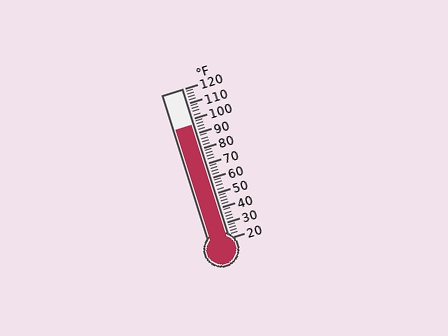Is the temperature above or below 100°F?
The temperature is below 100°F.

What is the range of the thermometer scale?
The thermometer scale ranges from 20°F to 120°F.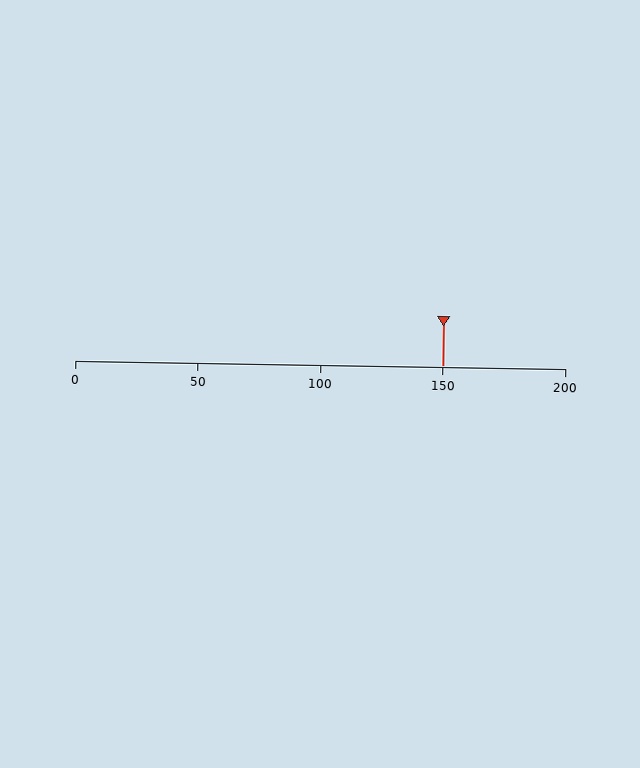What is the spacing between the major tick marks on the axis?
The major ticks are spaced 50 apart.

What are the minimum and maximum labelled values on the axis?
The axis runs from 0 to 200.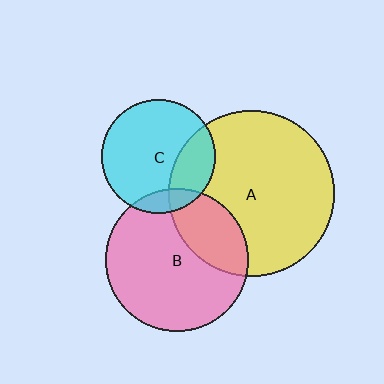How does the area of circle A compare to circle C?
Approximately 2.1 times.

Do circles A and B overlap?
Yes.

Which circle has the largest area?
Circle A (yellow).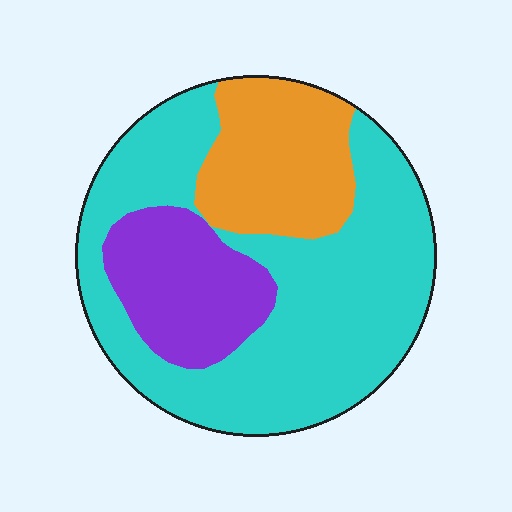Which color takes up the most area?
Cyan, at roughly 60%.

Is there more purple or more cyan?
Cyan.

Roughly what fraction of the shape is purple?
Purple covers about 20% of the shape.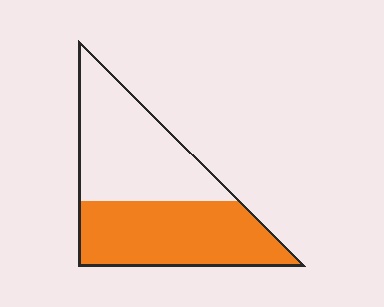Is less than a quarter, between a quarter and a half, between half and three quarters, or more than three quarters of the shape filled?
Between a quarter and a half.